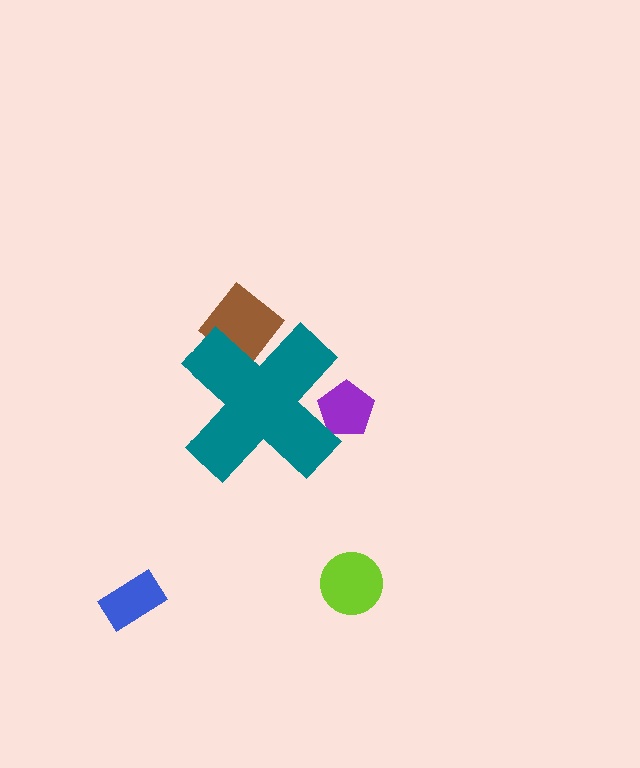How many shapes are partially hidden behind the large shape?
2 shapes are partially hidden.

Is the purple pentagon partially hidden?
Yes, the purple pentagon is partially hidden behind the teal cross.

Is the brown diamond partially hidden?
Yes, the brown diamond is partially hidden behind the teal cross.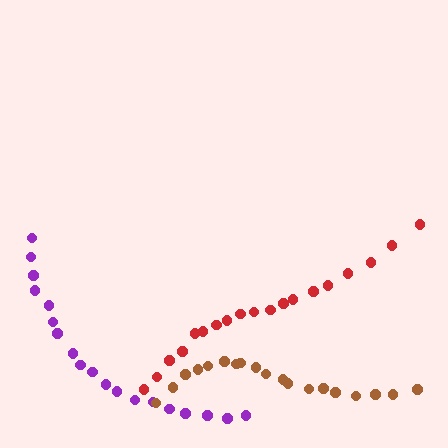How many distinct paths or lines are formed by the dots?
There are 3 distinct paths.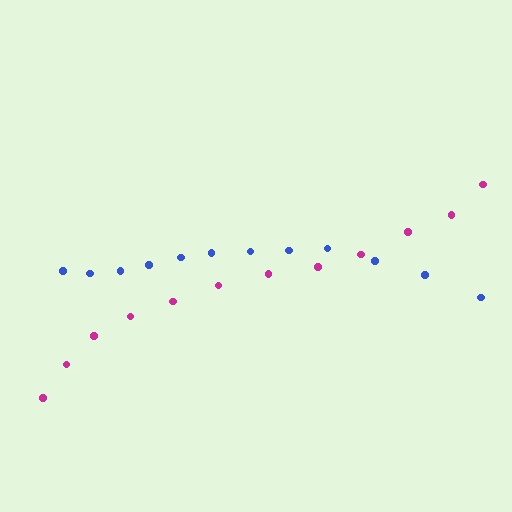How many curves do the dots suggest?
There are 2 distinct paths.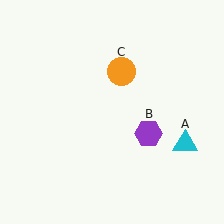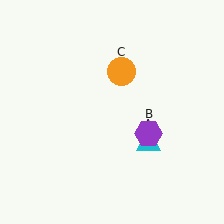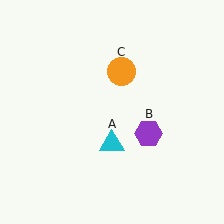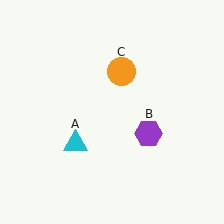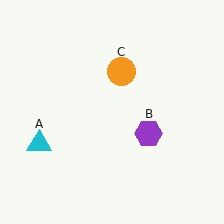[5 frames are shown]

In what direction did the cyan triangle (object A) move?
The cyan triangle (object A) moved left.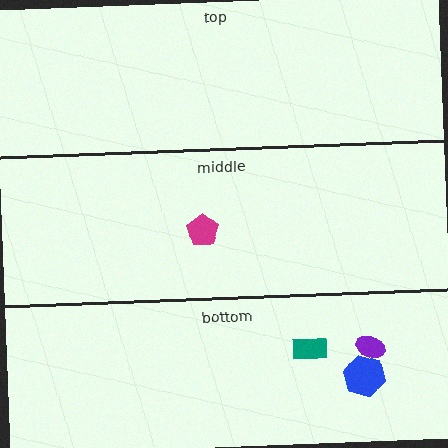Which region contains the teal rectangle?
The bottom region.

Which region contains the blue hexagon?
The bottom region.